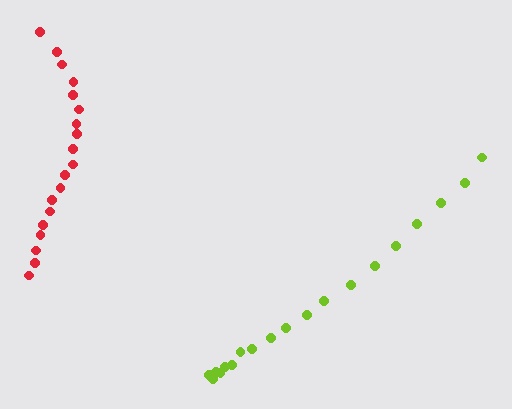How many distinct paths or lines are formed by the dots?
There are 2 distinct paths.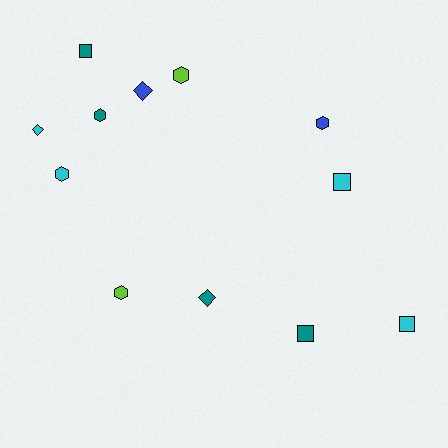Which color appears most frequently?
Cyan, with 4 objects.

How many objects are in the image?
There are 12 objects.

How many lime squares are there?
There are no lime squares.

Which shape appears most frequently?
Hexagon, with 5 objects.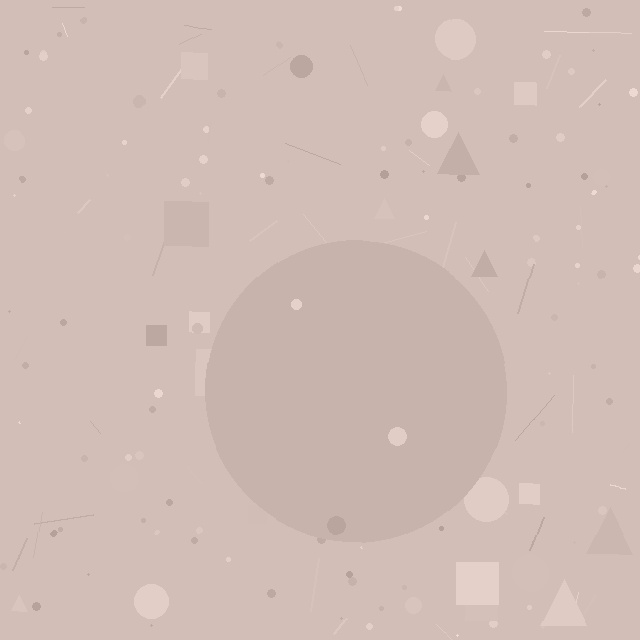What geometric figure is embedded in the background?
A circle is embedded in the background.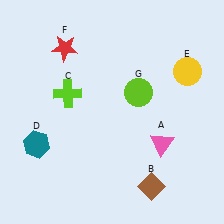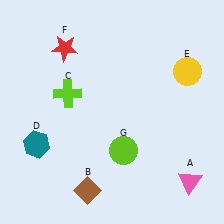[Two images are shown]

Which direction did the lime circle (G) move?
The lime circle (G) moved down.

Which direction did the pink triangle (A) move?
The pink triangle (A) moved down.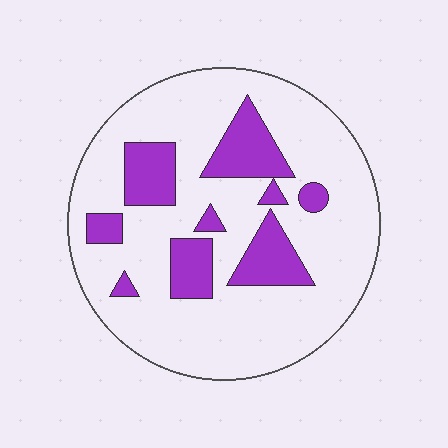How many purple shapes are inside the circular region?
9.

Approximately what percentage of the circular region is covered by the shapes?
Approximately 20%.